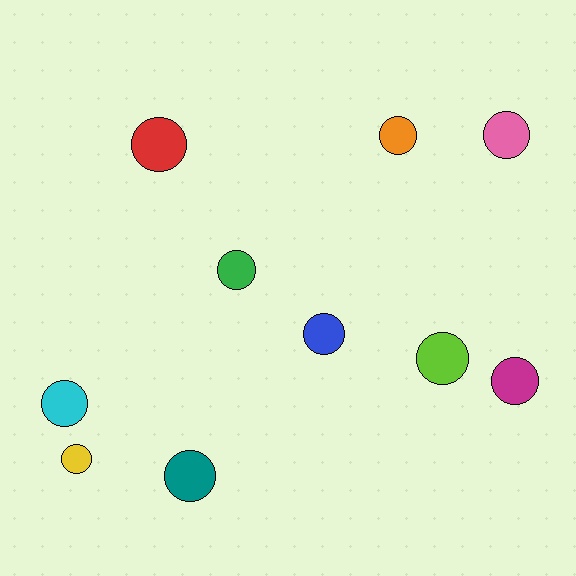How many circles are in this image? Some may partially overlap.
There are 10 circles.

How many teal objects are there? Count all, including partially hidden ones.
There is 1 teal object.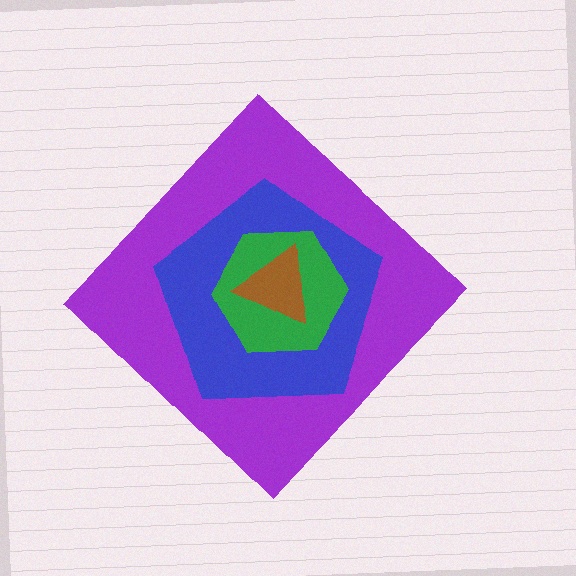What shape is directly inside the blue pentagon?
The green hexagon.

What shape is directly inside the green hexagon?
The brown triangle.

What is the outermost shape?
The purple diamond.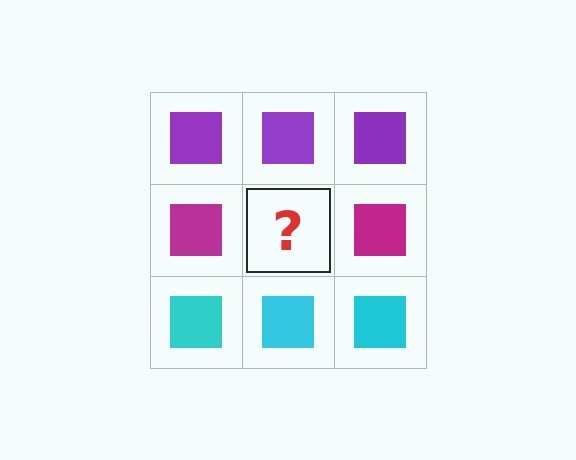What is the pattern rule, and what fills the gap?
The rule is that each row has a consistent color. The gap should be filled with a magenta square.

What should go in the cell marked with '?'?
The missing cell should contain a magenta square.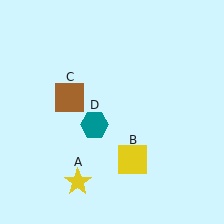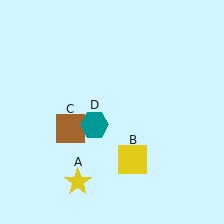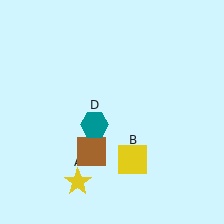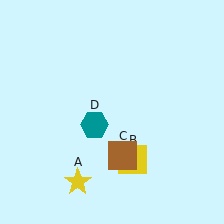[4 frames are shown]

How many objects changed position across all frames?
1 object changed position: brown square (object C).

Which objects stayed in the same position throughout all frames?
Yellow star (object A) and yellow square (object B) and teal hexagon (object D) remained stationary.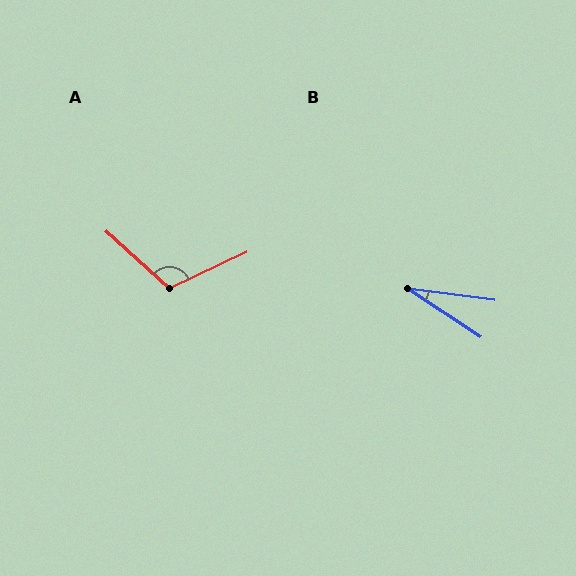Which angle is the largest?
A, at approximately 112 degrees.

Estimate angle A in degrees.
Approximately 112 degrees.